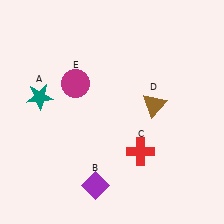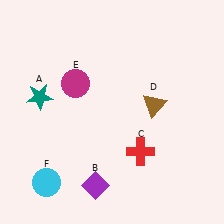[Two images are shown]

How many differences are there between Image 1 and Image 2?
There is 1 difference between the two images.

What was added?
A cyan circle (F) was added in Image 2.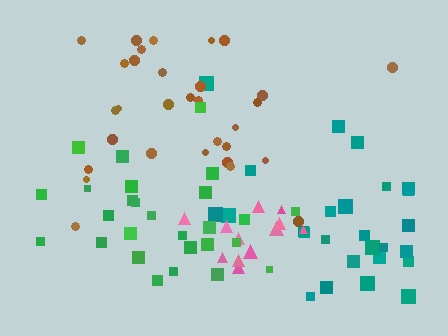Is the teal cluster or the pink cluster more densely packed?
Pink.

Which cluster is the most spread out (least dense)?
Green.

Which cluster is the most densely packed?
Pink.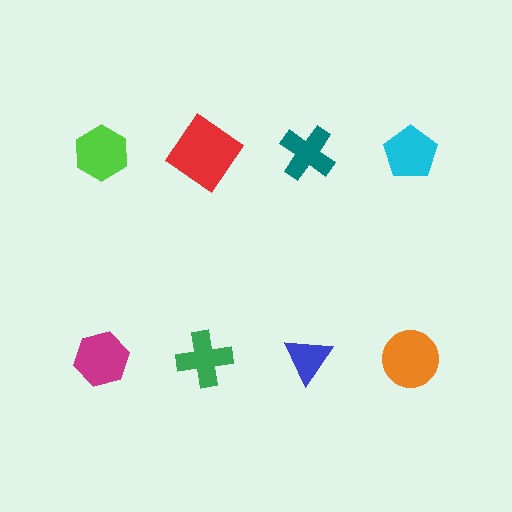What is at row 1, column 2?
A red diamond.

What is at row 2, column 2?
A green cross.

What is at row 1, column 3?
A teal cross.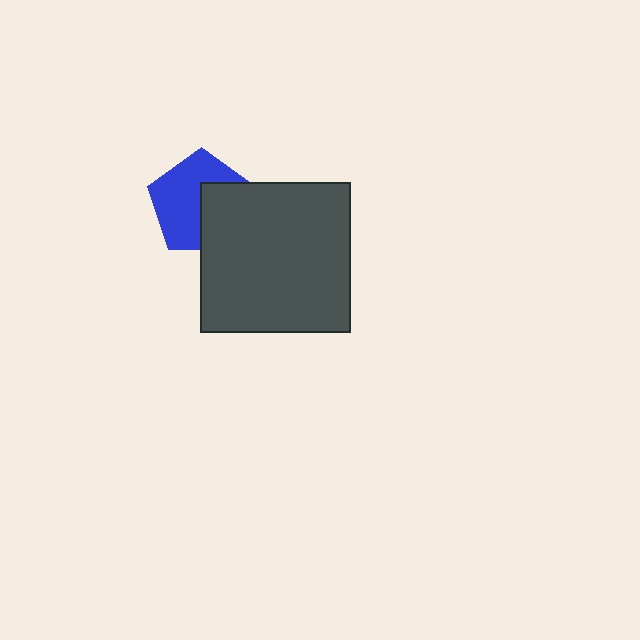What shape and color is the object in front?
The object in front is a dark gray square.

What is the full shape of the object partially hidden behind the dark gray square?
The partially hidden object is a blue pentagon.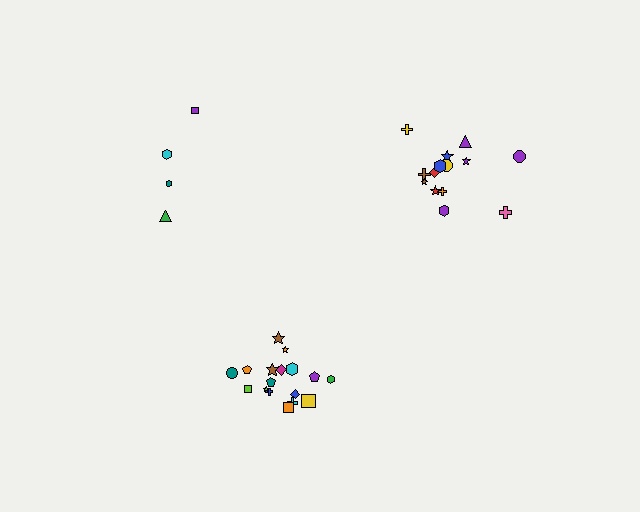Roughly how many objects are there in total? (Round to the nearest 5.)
Roughly 35 objects in total.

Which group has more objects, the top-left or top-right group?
The top-right group.